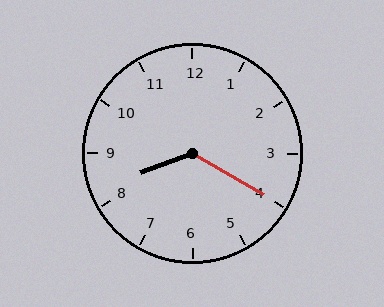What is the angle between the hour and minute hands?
Approximately 130 degrees.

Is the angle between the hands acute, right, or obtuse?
It is obtuse.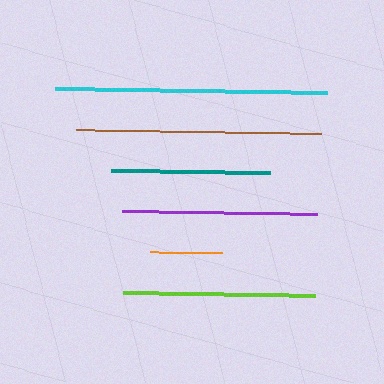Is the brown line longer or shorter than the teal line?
The brown line is longer than the teal line.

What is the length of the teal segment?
The teal segment is approximately 159 pixels long.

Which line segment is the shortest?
The orange line is the shortest at approximately 72 pixels.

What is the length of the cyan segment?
The cyan segment is approximately 273 pixels long.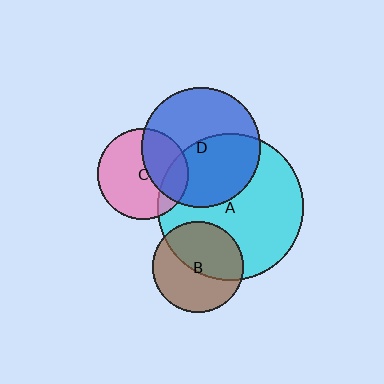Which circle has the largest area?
Circle A (cyan).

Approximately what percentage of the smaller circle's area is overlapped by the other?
Approximately 50%.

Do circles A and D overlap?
Yes.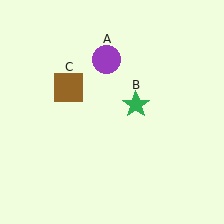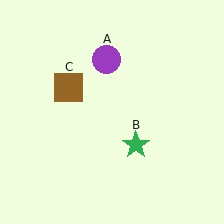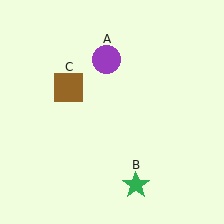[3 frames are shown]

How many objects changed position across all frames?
1 object changed position: green star (object B).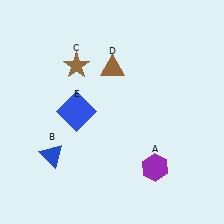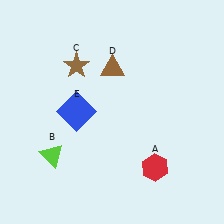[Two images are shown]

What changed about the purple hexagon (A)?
In Image 1, A is purple. In Image 2, it changed to red.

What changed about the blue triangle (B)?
In Image 1, B is blue. In Image 2, it changed to lime.